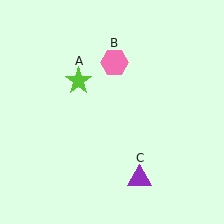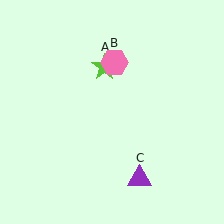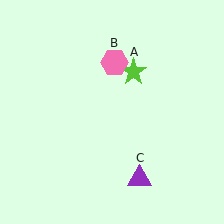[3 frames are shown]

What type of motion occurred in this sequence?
The lime star (object A) rotated clockwise around the center of the scene.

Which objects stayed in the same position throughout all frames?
Pink hexagon (object B) and purple triangle (object C) remained stationary.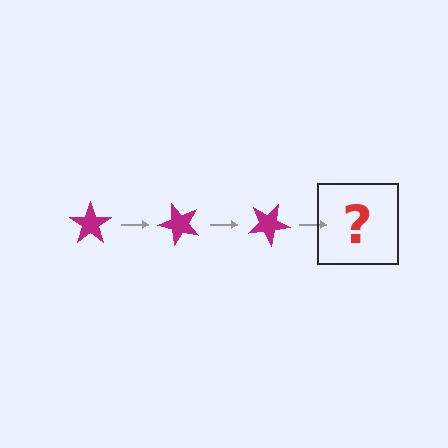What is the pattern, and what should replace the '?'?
The pattern is that the star rotates 50 degrees each step. The '?' should be a magenta star rotated 150 degrees.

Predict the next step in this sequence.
The next step is a magenta star rotated 150 degrees.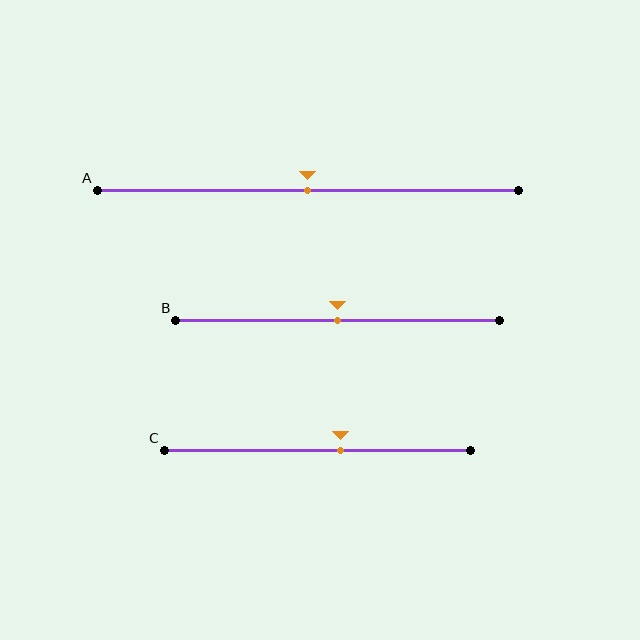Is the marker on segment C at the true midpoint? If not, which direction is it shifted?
No, the marker on segment C is shifted to the right by about 8% of the segment length.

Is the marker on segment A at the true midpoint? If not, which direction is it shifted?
Yes, the marker on segment A is at the true midpoint.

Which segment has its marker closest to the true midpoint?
Segment A has its marker closest to the true midpoint.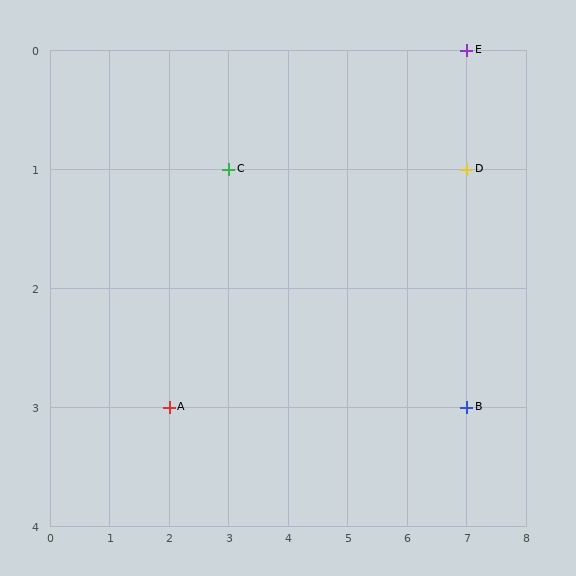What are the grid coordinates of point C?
Point C is at grid coordinates (3, 1).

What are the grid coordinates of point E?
Point E is at grid coordinates (7, 0).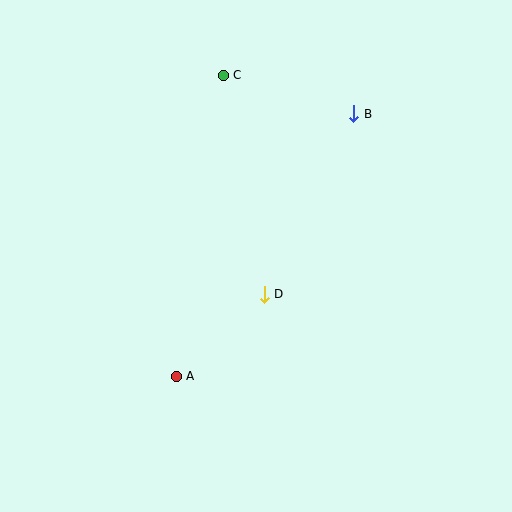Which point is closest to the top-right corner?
Point B is closest to the top-right corner.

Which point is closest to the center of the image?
Point D at (264, 294) is closest to the center.